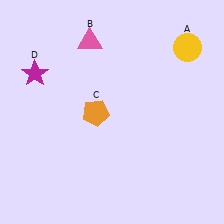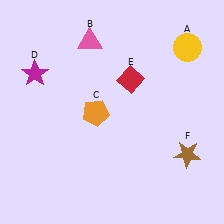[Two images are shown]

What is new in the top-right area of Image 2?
A red diamond (E) was added in the top-right area of Image 2.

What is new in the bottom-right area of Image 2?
A brown star (F) was added in the bottom-right area of Image 2.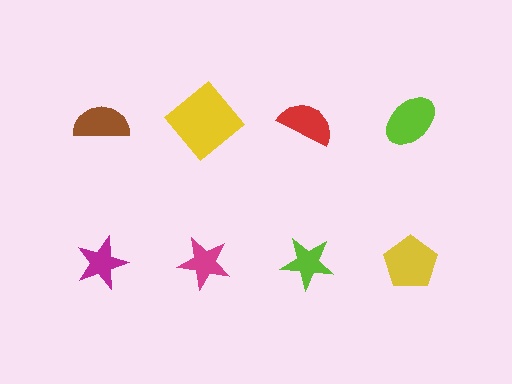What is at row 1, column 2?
A yellow diamond.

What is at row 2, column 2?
A magenta star.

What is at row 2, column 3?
A lime star.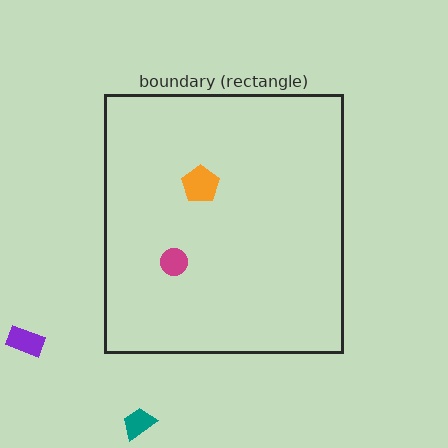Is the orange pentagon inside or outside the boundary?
Inside.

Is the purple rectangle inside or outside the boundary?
Outside.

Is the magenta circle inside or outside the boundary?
Inside.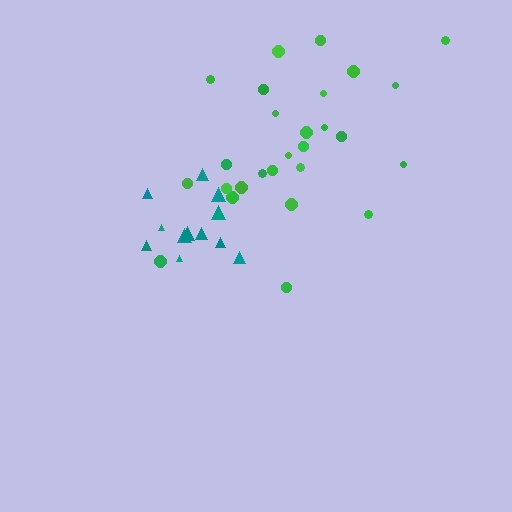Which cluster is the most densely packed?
Teal.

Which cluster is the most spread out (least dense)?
Green.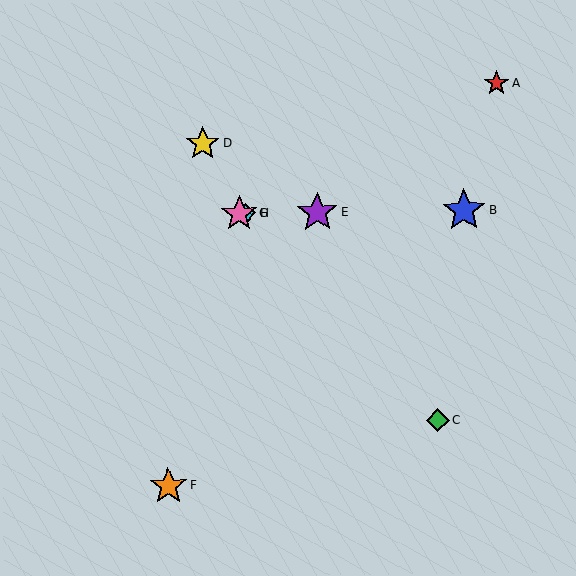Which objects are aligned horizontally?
Objects B, E, G, H are aligned horizontally.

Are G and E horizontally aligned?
Yes, both are at y≈213.